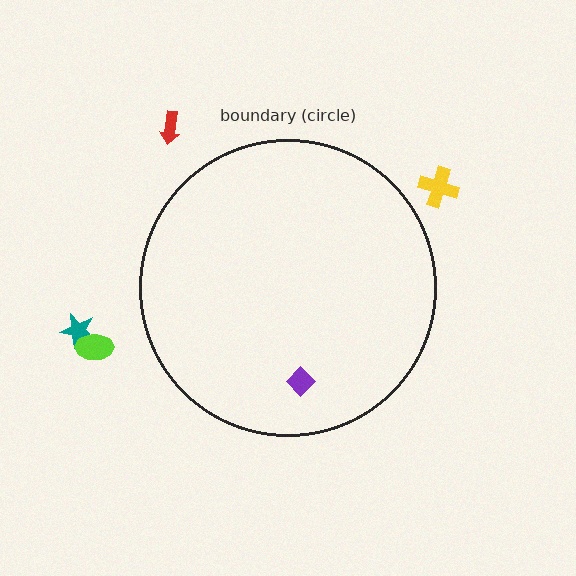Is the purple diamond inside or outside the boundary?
Inside.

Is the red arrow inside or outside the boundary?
Outside.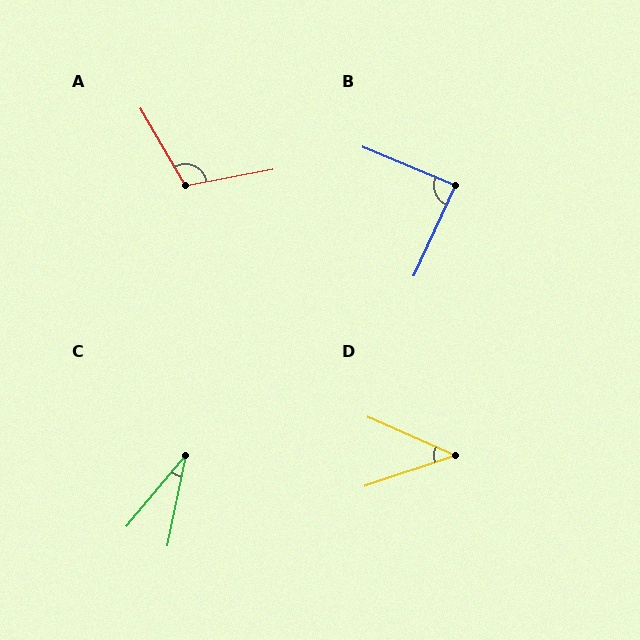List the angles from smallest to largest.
C (28°), D (42°), B (88°), A (109°).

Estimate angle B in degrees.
Approximately 88 degrees.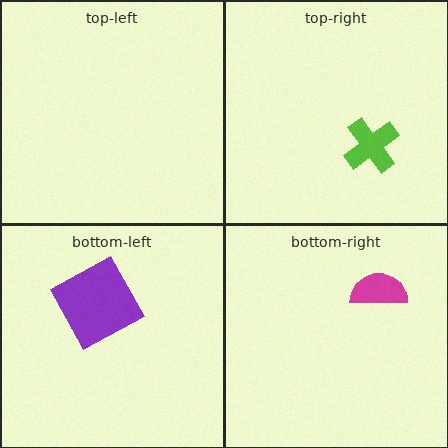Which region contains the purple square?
The bottom-left region.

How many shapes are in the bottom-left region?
1.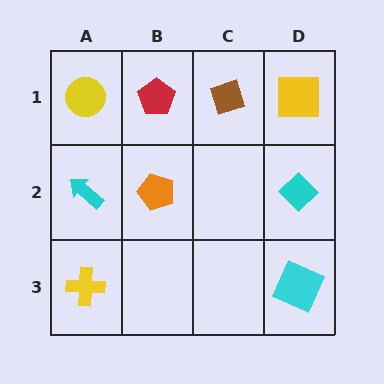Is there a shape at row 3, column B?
No, that cell is empty.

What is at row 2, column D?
A cyan diamond.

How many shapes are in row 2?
3 shapes.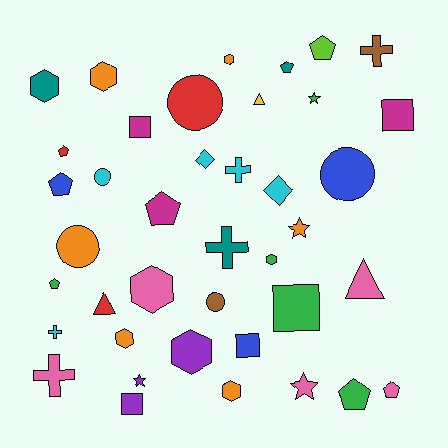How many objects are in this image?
There are 40 objects.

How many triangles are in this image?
There are 3 triangles.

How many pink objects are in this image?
There are 5 pink objects.